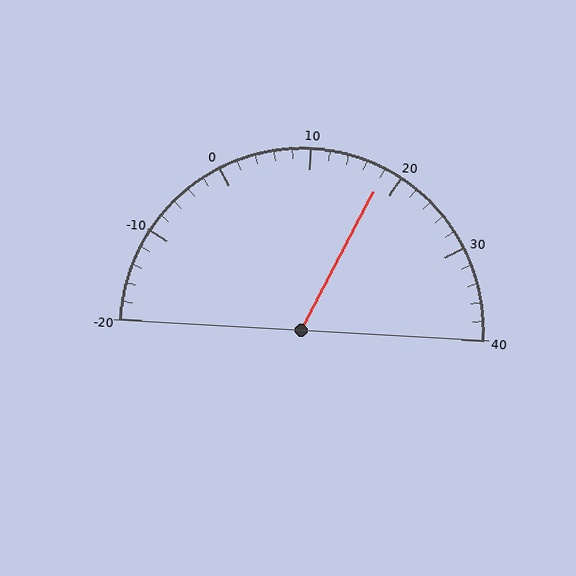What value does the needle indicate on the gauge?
The needle indicates approximately 18.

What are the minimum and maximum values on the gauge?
The gauge ranges from -20 to 40.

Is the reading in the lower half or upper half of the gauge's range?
The reading is in the upper half of the range (-20 to 40).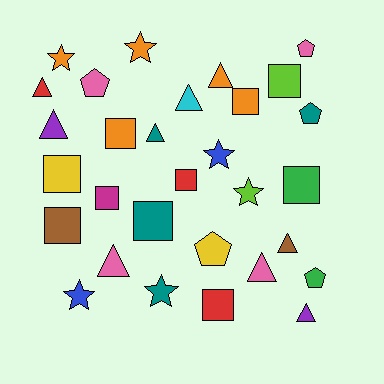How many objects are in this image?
There are 30 objects.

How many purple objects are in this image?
There are 2 purple objects.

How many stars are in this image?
There are 6 stars.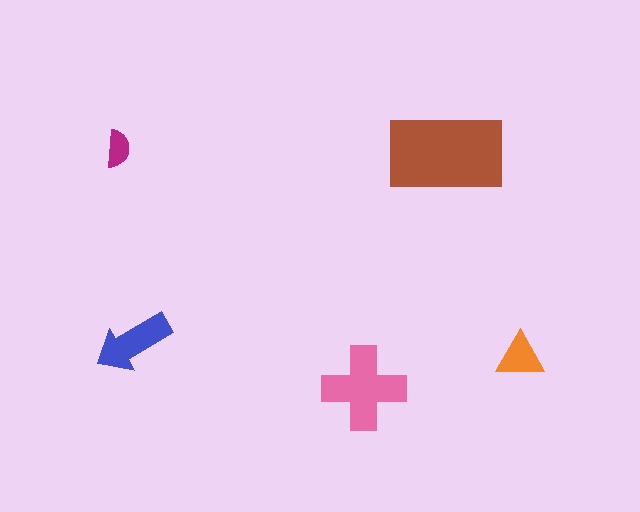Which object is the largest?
The brown rectangle.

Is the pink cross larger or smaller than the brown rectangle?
Smaller.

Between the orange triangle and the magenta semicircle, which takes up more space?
The orange triangle.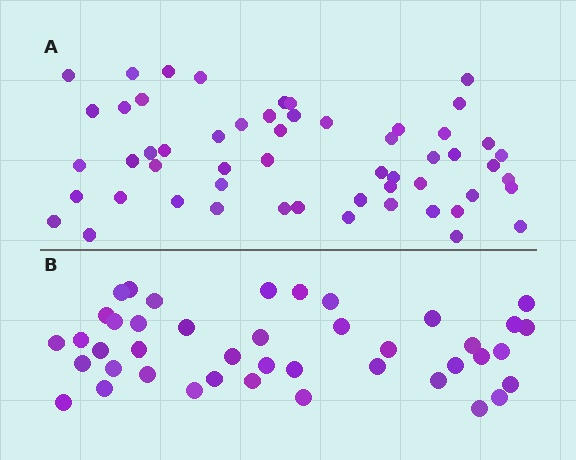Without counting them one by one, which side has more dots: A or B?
Region A (the top region) has more dots.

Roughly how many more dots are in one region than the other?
Region A has approximately 15 more dots than region B.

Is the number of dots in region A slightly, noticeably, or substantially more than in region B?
Region A has noticeably more, but not dramatically so. The ratio is roughly 1.3 to 1.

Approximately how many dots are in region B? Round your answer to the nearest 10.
About 40 dots. (The exact count is 42, which rounds to 40.)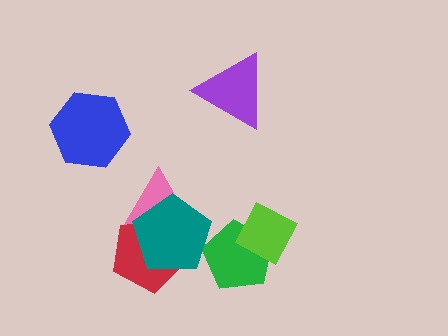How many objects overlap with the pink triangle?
2 objects overlap with the pink triangle.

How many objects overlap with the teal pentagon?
3 objects overlap with the teal pentagon.